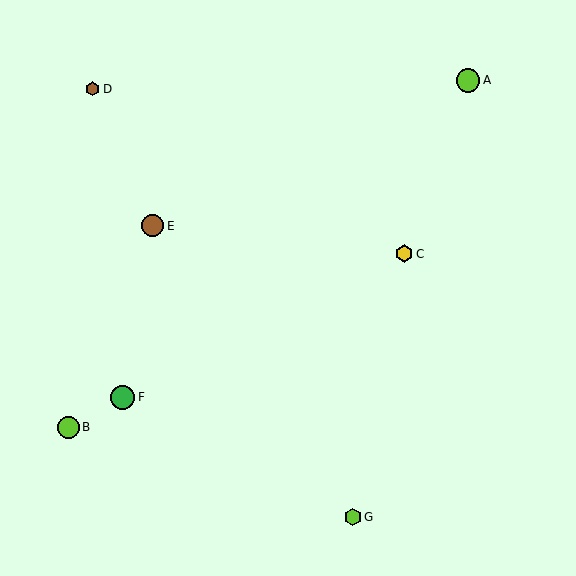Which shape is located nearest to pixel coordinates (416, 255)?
The yellow hexagon (labeled C) at (404, 254) is nearest to that location.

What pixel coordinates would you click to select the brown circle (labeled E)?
Click at (153, 226) to select the brown circle E.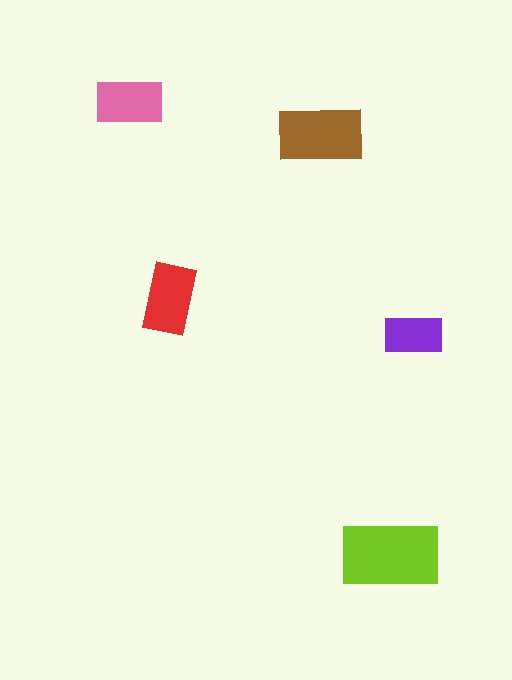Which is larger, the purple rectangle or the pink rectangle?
The pink one.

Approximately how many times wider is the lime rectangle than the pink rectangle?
About 1.5 times wider.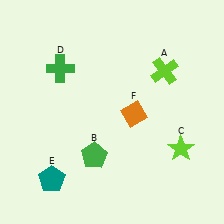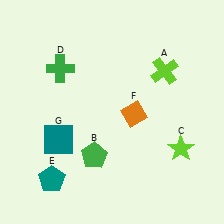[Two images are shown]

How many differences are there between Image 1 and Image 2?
There is 1 difference between the two images.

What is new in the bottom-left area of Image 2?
A teal square (G) was added in the bottom-left area of Image 2.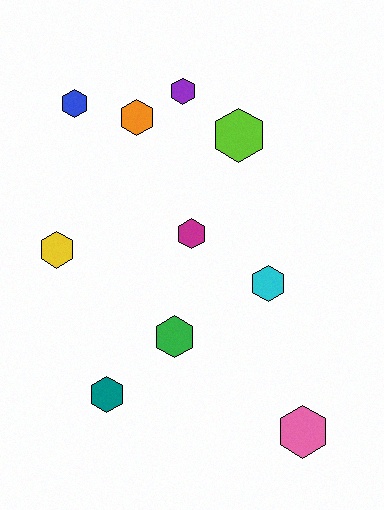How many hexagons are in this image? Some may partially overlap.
There are 10 hexagons.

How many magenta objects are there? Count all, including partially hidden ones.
There is 1 magenta object.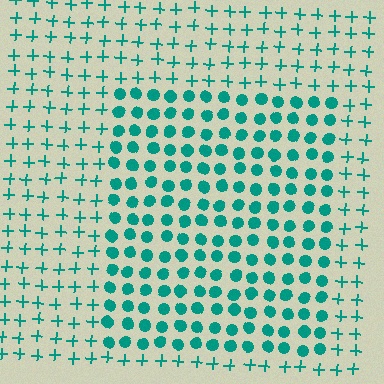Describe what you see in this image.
The image is filled with small teal elements arranged in a uniform grid. A rectangle-shaped region contains circles, while the surrounding area contains plus signs. The boundary is defined purely by the change in element shape.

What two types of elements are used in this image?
The image uses circles inside the rectangle region and plus signs outside it.